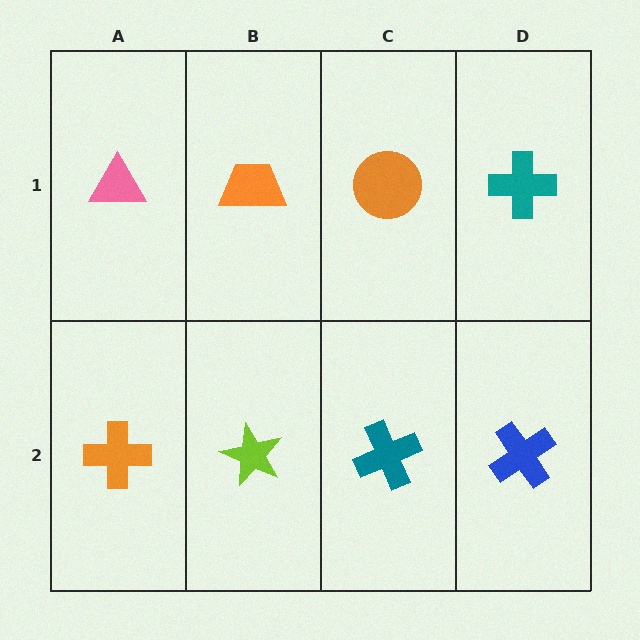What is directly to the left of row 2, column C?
A lime star.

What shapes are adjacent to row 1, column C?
A teal cross (row 2, column C), an orange trapezoid (row 1, column B), a teal cross (row 1, column D).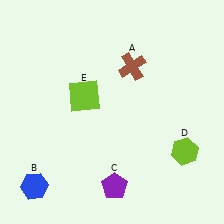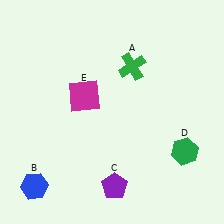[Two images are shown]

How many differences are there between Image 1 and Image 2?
There are 3 differences between the two images.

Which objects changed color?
A changed from brown to green. D changed from lime to green. E changed from lime to magenta.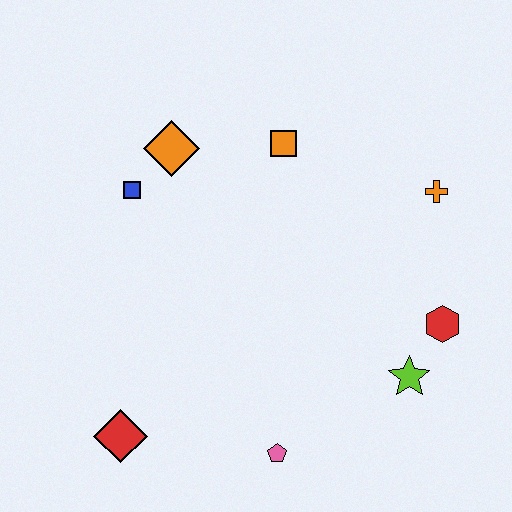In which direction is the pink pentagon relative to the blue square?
The pink pentagon is below the blue square.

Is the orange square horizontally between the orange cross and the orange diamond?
Yes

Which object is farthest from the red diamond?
The orange cross is farthest from the red diamond.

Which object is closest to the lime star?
The red hexagon is closest to the lime star.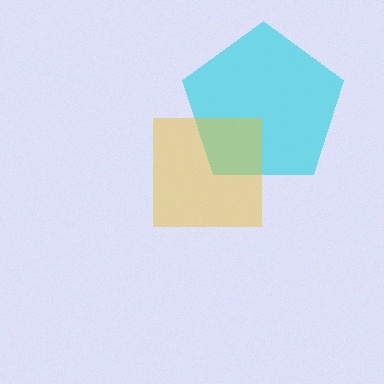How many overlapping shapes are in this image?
There are 2 overlapping shapes in the image.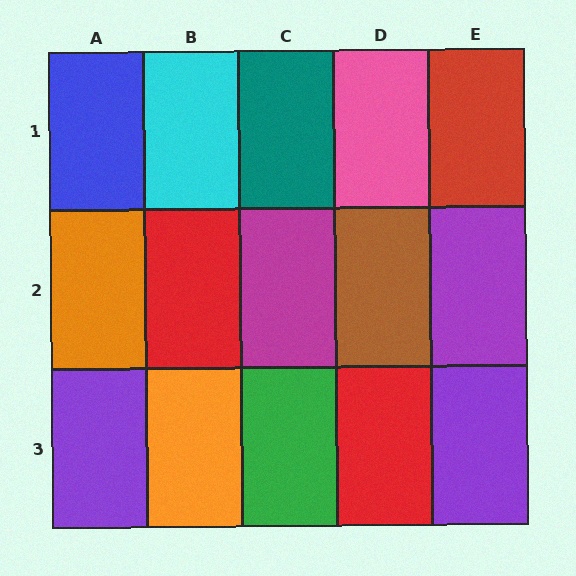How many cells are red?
3 cells are red.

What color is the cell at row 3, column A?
Purple.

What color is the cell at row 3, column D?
Red.